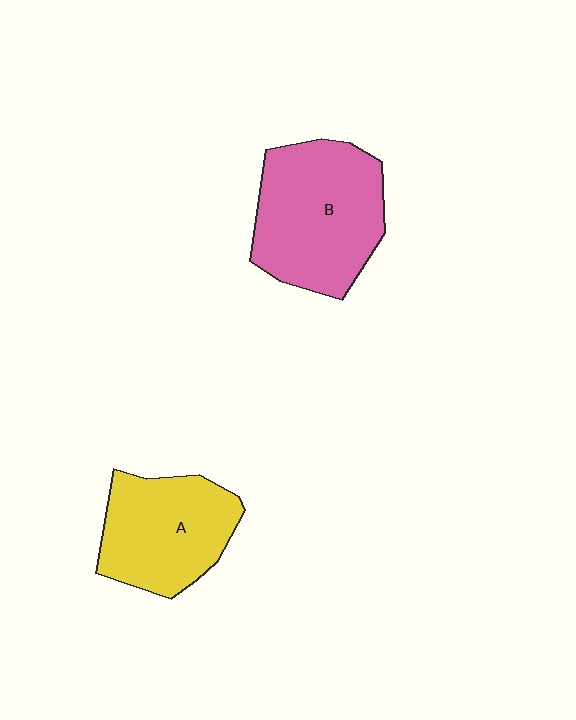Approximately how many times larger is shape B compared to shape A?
Approximately 1.2 times.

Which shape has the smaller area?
Shape A (yellow).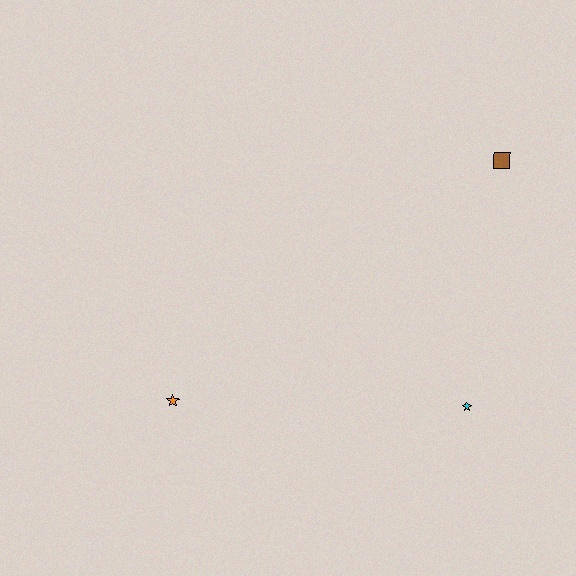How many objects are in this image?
There are 3 objects.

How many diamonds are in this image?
There are no diamonds.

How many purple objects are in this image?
There are no purple objects.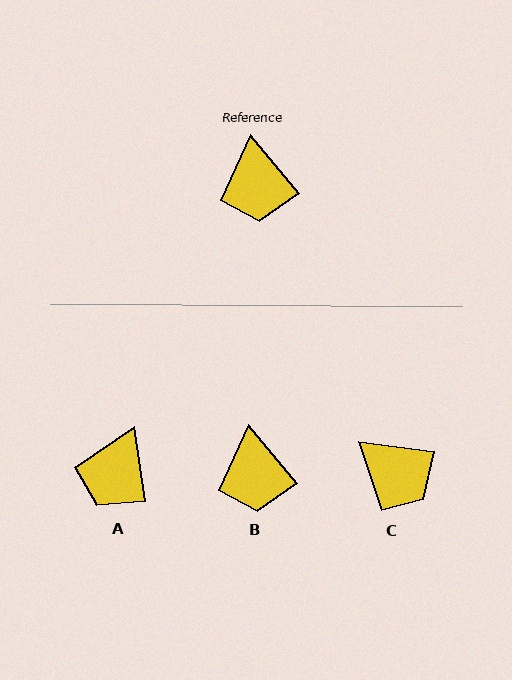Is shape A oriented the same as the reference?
No, it is off by about 31 degrees.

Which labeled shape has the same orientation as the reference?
B.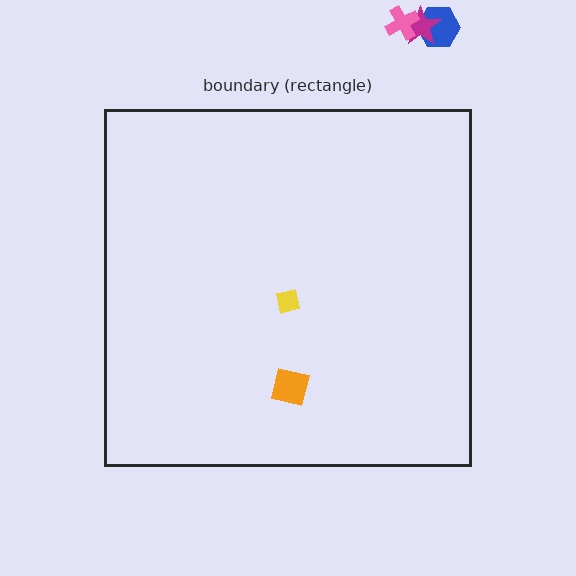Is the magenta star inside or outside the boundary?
Outside.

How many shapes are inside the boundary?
2 inside, 3 outside.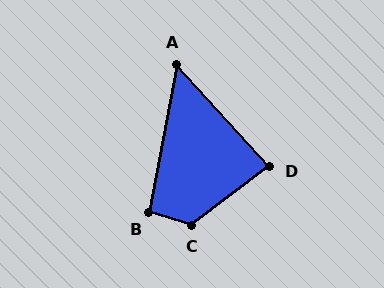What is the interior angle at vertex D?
Approximately 84 degrees (acute).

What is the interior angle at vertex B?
Approximately 96 degrees (obtuse).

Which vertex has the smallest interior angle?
A, at approximately 53 degrees.